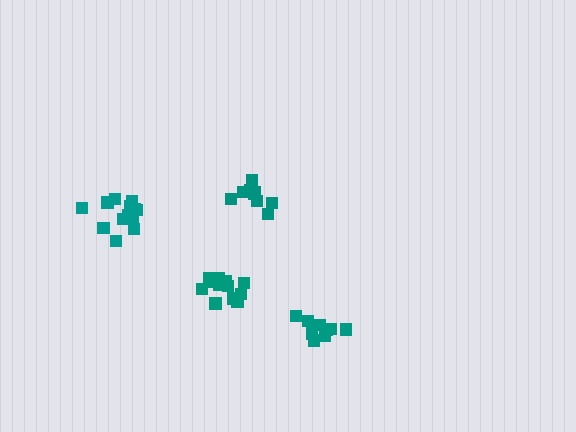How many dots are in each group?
Group 1: 10 dots, Group 2: 10 dots, Group 3: 13 dots, Group 4: 13 dots (46 total).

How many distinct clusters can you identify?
There are 4 distinct clusters.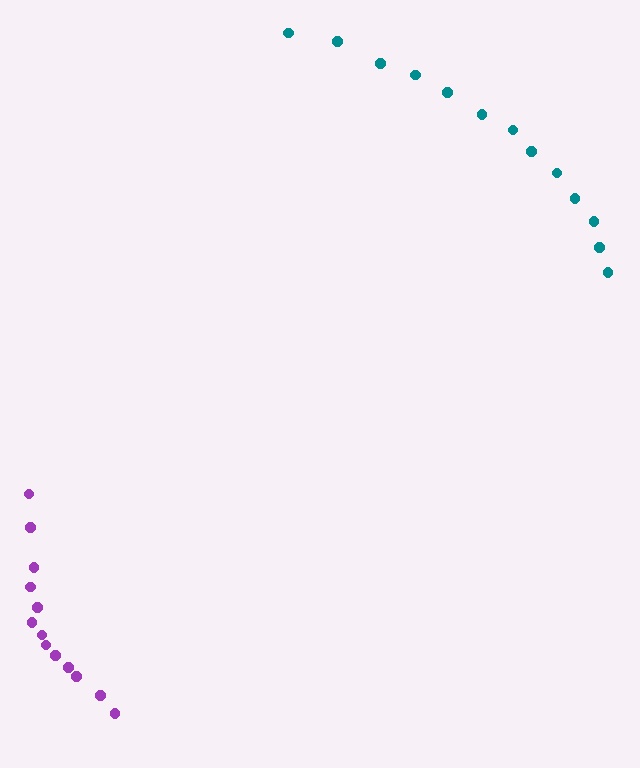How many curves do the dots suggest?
There are 2 distinct paths.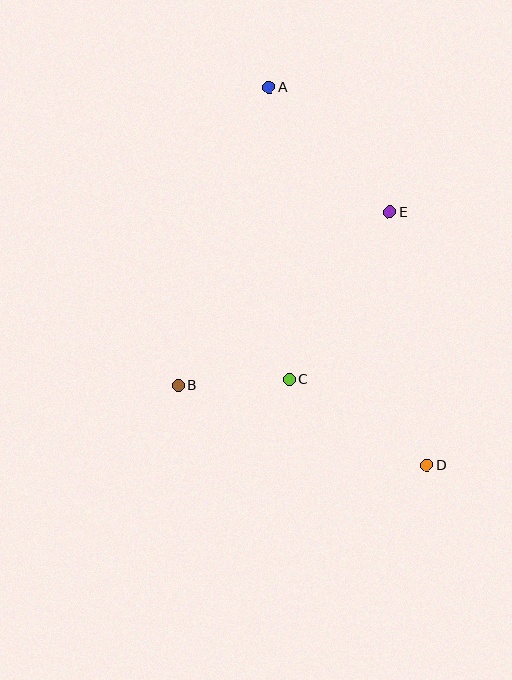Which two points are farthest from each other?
Points A and D are farthest from each other.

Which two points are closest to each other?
Points B and C are closest to each other.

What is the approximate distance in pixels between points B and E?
The distance between B and E is approximately 273 pixels.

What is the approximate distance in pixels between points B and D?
The distance between B and D is approximately 261 pixels.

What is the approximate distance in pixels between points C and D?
The distance between C and D is approximately 162 pixels.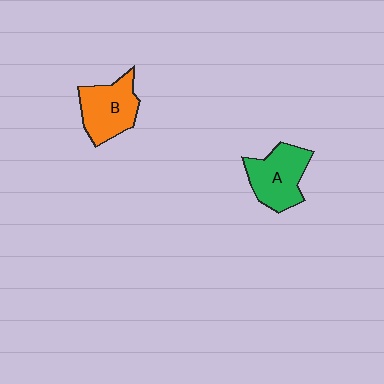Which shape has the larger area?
Shape A (green).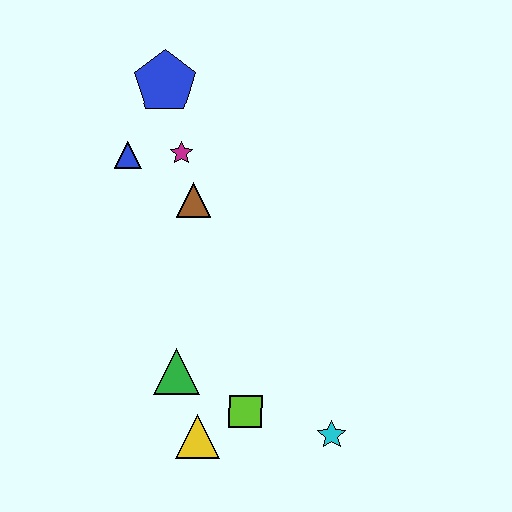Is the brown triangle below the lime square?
No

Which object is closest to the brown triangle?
The magenta star is closest to the brown triangle.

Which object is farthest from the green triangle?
The blue pentagon is farthest from the green triangle.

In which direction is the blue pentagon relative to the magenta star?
The blue pentagon is above the magenta star.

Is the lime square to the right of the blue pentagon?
Yes